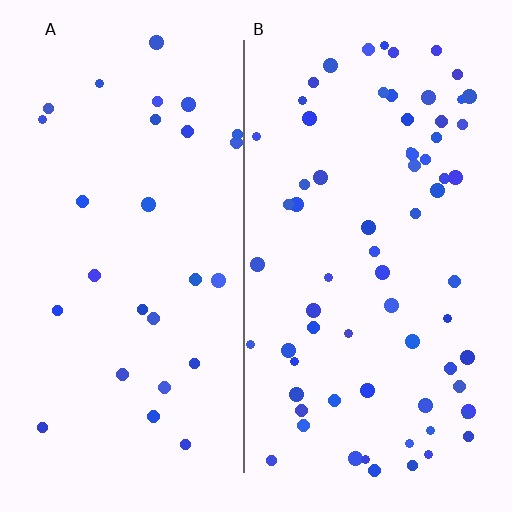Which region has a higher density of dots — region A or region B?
B (the right).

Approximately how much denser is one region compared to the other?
Approximately 2.5× — region B over region A.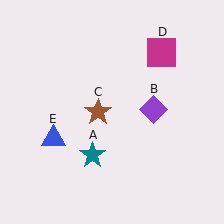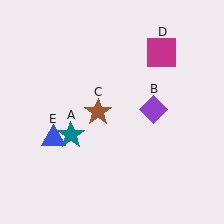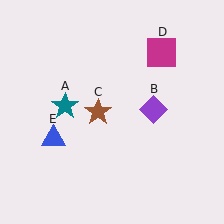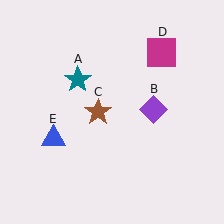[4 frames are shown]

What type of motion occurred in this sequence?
The teal star (object A) rotated clockwise around the center of the scene.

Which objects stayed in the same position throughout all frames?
Purple diamond (object B) and brown star (object C) and magenta square (object D) and blue triangle (object E) remained stationary.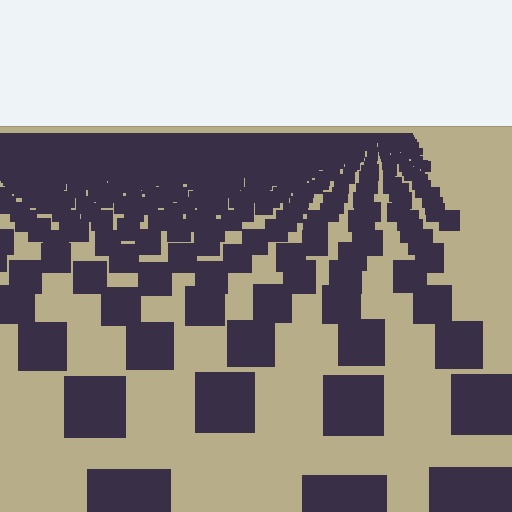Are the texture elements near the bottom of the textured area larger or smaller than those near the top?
Larger. Near the bottom, elements are closer to the viewer and appear at a bigger on-screen size.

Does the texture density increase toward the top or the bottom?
Density increases toward the top.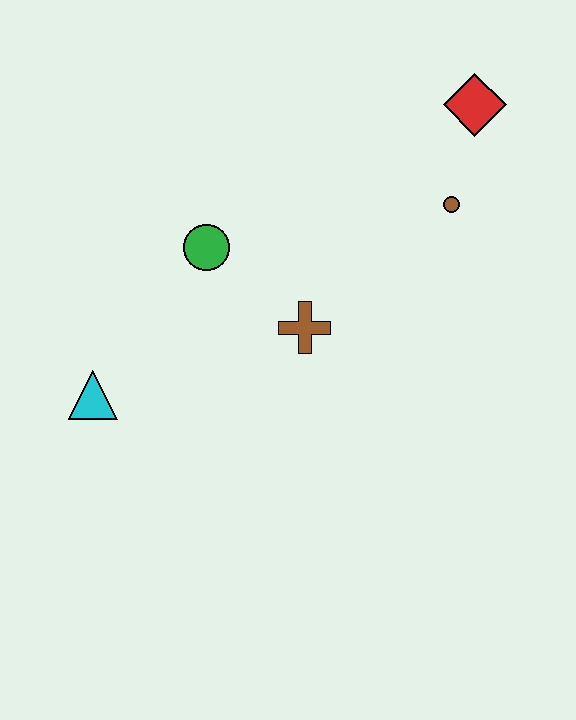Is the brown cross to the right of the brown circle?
No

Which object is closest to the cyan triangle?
The green circle is closest to the cyan triangle.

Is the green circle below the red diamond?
Yes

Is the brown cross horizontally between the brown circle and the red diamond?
No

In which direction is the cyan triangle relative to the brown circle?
The cyan triangle is to the left of the brown circle.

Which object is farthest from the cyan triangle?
The red diamond is farthest from the cyan triangle.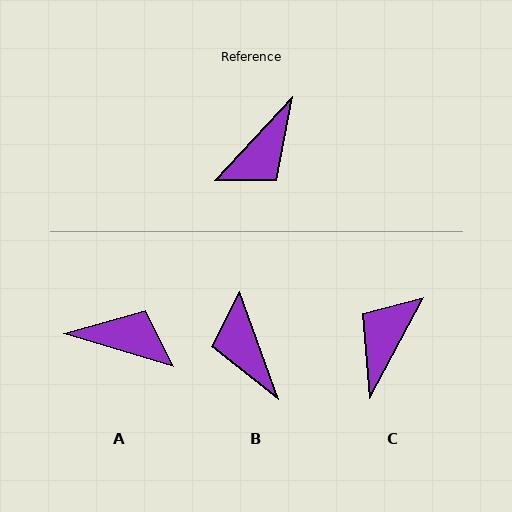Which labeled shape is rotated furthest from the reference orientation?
C, about 165 degrees away.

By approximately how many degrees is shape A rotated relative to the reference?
Approximately 116 degrees counter-clockwise.